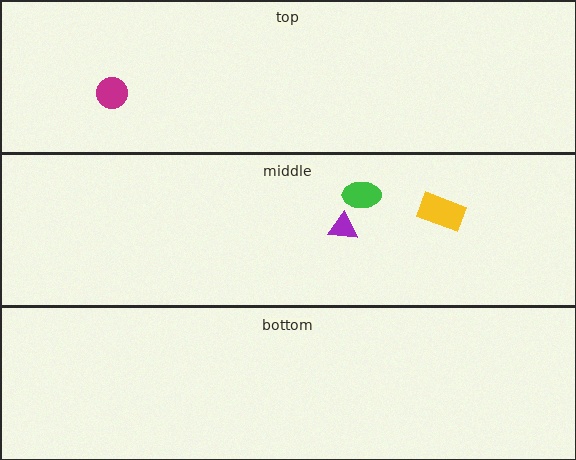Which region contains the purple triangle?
The middle region.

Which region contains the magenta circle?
The top region.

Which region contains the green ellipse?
The middle region.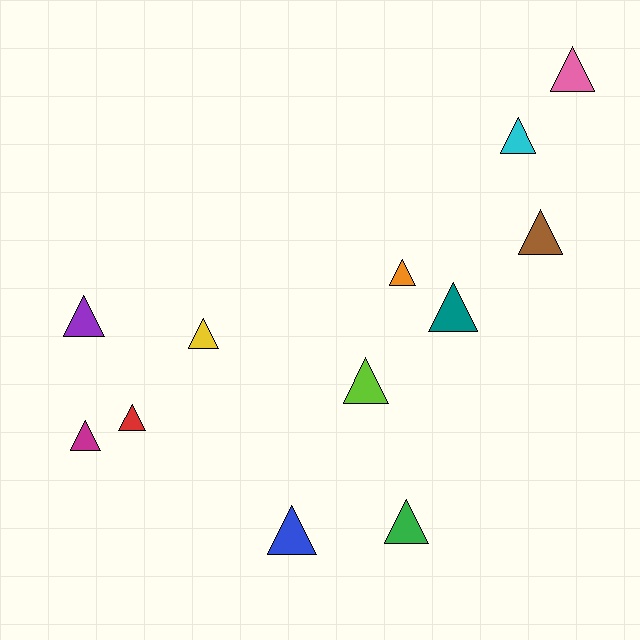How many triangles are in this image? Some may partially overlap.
There are 12 triangles.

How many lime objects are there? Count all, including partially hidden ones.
There is 1 lime object.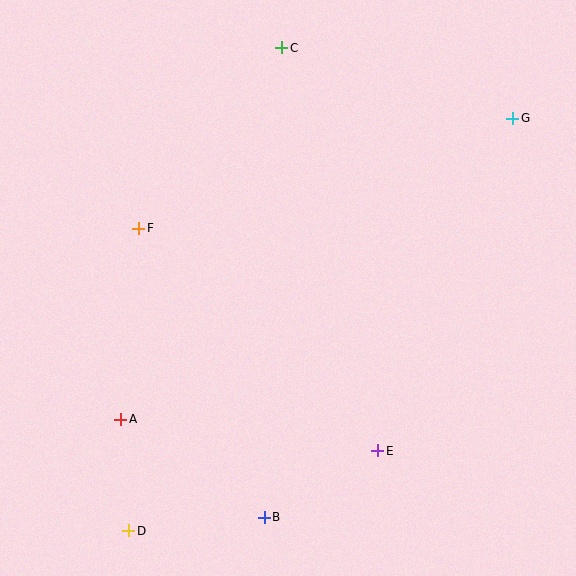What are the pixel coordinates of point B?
Point B is at (264, 517).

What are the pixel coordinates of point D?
Point D is at (129, 531).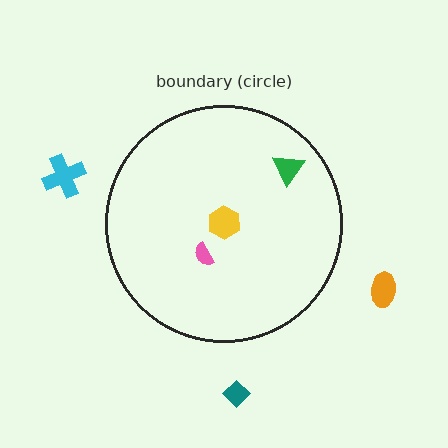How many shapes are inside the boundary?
3 inside, 3 outside.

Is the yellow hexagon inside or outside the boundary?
Inside.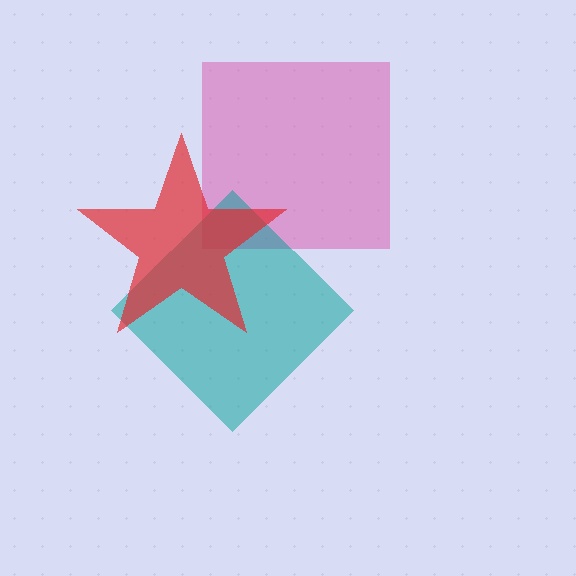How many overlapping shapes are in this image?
There are 3 overlapping shapes in the image.